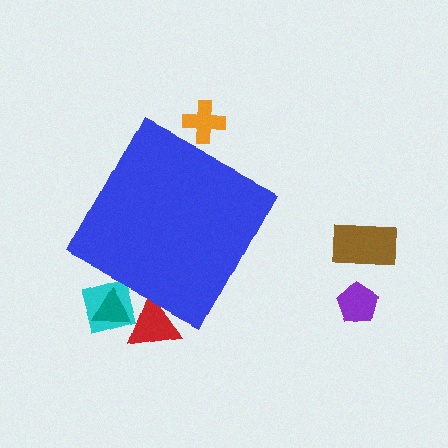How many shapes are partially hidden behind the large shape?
4 shapes are partially hidden.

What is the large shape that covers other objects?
A blue diamond.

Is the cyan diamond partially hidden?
Yes, the cyan diamond is partially hidden behind the blue diamond.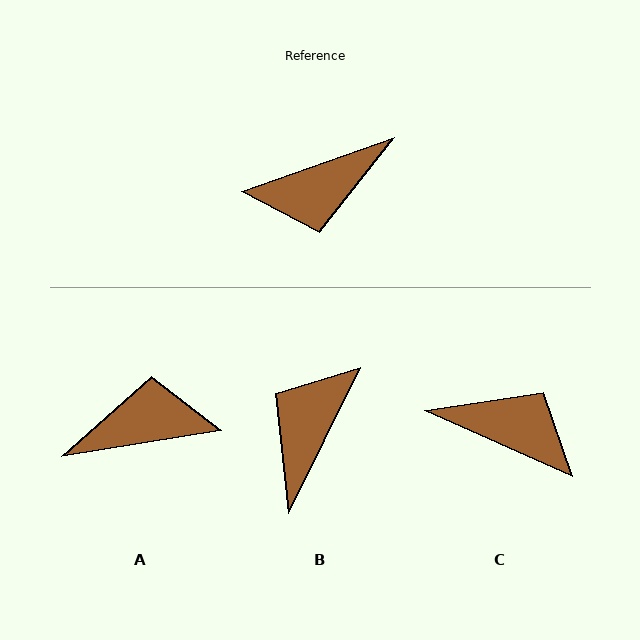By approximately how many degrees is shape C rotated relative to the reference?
Approximately 137 degrees counter-clockwise.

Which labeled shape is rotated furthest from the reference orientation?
A, about 170 degrees away.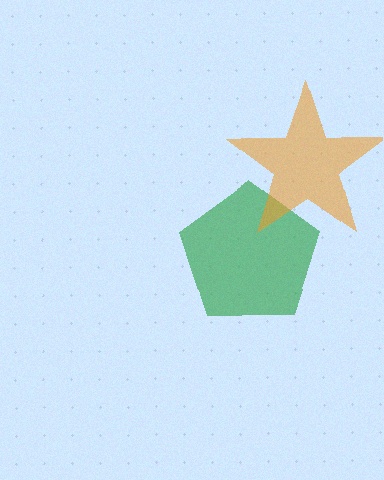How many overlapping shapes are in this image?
There are 2 overlapping shapes in the image.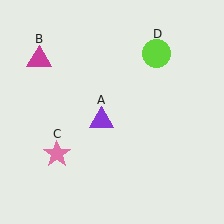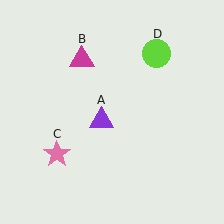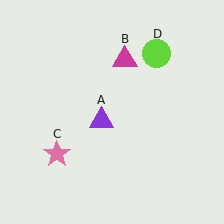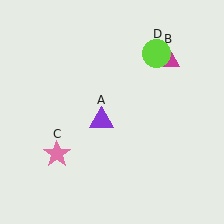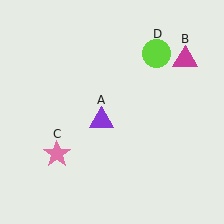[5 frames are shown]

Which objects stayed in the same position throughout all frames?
Purple triangle (object A) and pink star (object C) and lime circle (object D) remained stationary.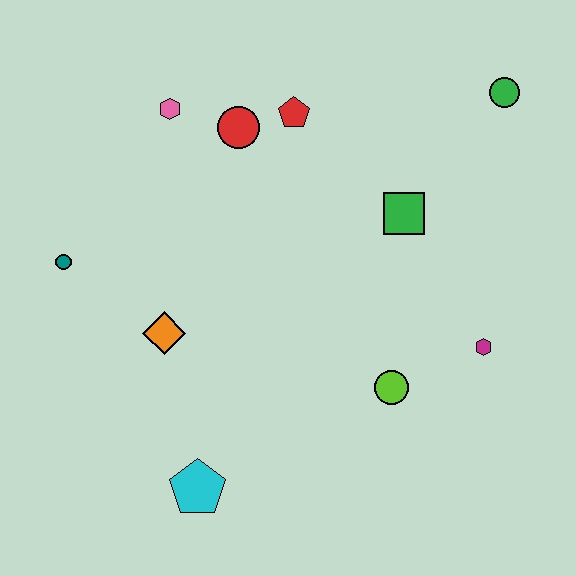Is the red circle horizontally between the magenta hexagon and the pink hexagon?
Yes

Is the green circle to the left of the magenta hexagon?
No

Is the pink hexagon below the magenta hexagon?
No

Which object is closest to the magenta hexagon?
The lime circle is closest to the magenta hexagon.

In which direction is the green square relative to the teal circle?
The green square is to the right of the teal circle.